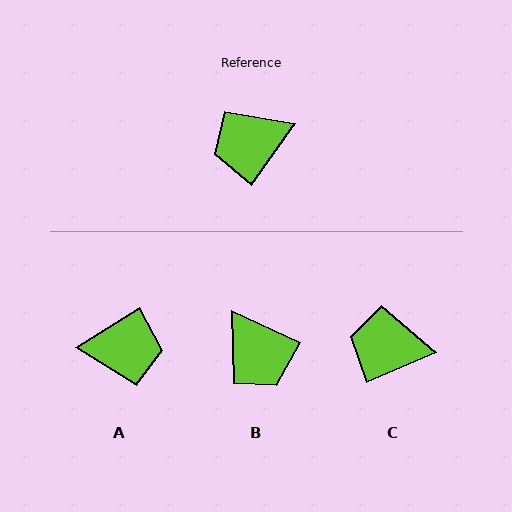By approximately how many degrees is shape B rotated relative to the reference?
Approximately 100 degrees counter-clockwise.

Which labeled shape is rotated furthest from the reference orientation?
A, about 157 degrees away.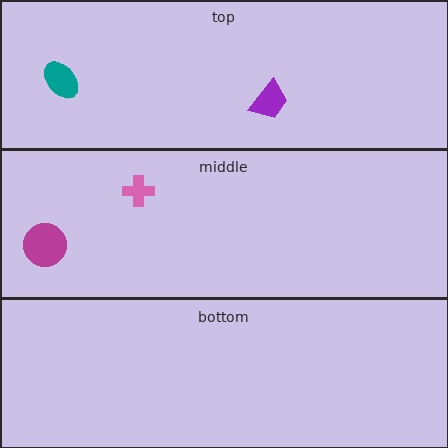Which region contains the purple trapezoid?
The top region.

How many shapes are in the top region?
2.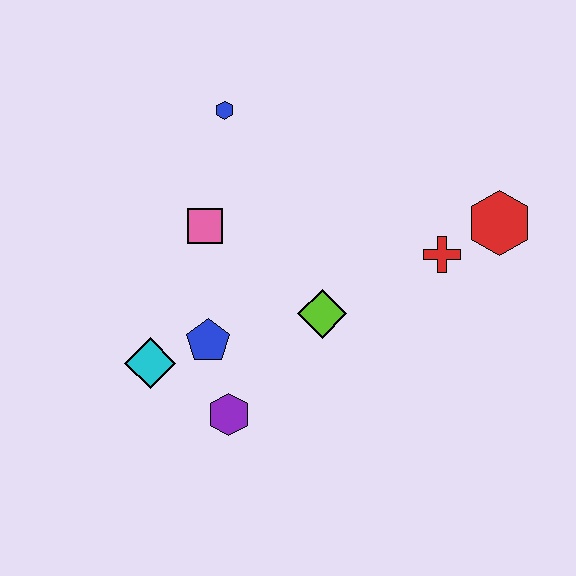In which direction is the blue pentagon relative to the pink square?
The blue pentagon is below the pink square.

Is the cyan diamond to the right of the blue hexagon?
No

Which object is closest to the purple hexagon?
The blue pentagon is closest to the purple hexagon.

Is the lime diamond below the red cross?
Yes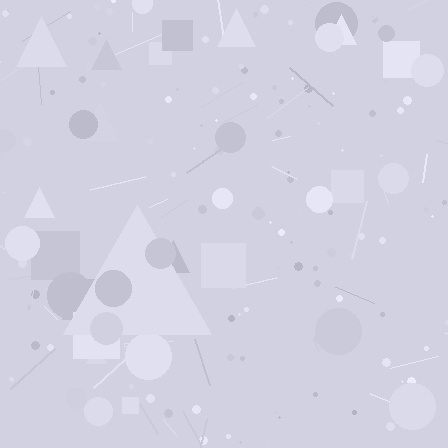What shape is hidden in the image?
A triangle is hidden in the image.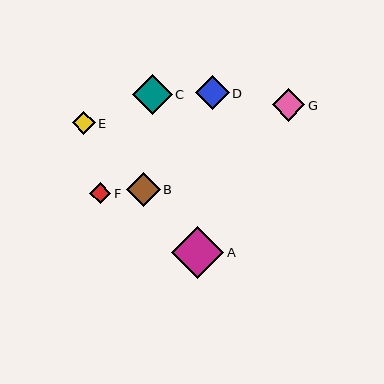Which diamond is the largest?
Diamond A is the largest with a size of approximately 52 pixels.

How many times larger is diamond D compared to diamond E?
Diamond D is approximately 1.5 times the size of diamond E.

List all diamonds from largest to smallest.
From largest to smallest: A, C, B, D, G, E, F.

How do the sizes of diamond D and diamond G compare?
Diamond D and diamond G are approximately the same size.